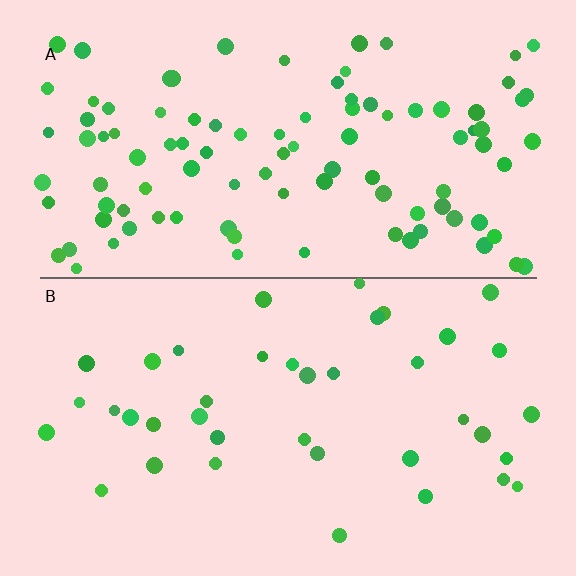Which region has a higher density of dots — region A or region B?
A (the top).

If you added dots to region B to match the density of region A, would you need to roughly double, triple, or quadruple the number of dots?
Approximately triple.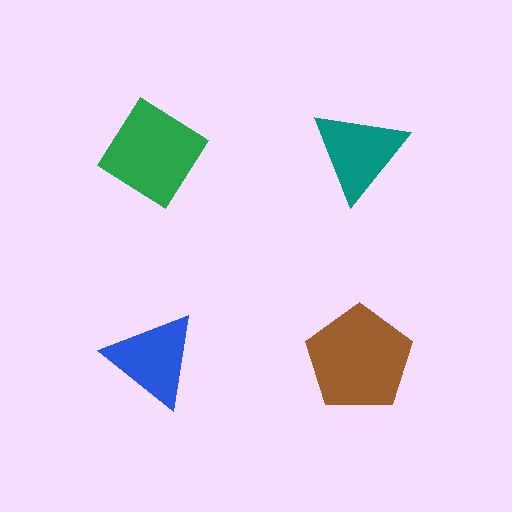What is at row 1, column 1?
A green diamond.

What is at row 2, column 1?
A blue triangle.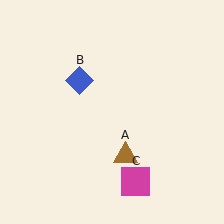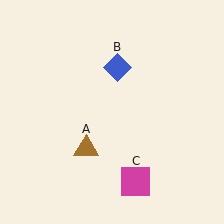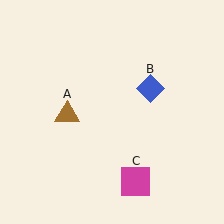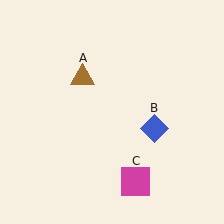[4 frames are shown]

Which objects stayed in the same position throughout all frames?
Magenta square (object C) remained stationary.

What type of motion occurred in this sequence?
The brown triangle (object A), blue diamond (object B) rotated clockwise around the center of the scene.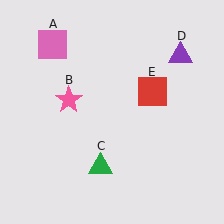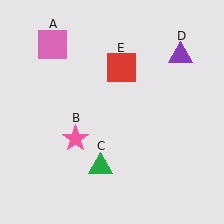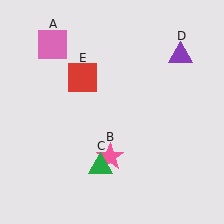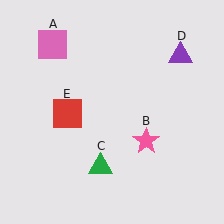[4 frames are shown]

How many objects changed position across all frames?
2 objects changed position: pink star (object B), red square (object E).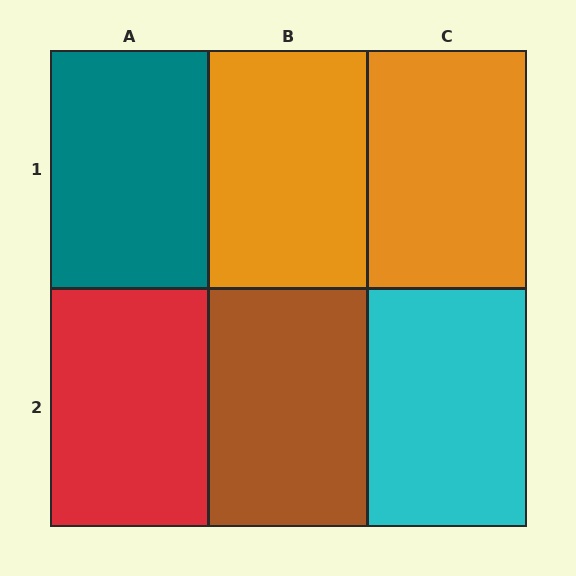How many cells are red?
1 cell is red.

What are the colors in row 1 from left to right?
Teal, orange, orange.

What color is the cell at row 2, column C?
Cyan.